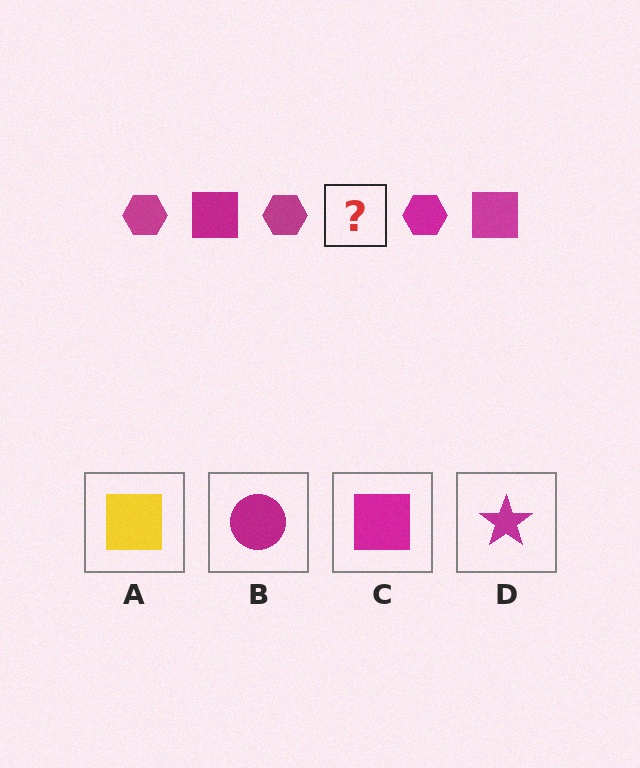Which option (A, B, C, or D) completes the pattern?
C.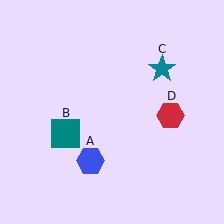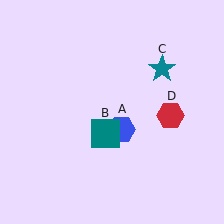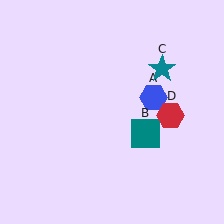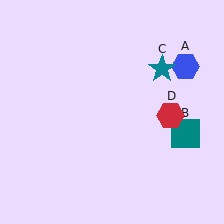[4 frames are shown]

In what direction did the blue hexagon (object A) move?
The blue hexagon (object A) moved up and to the right.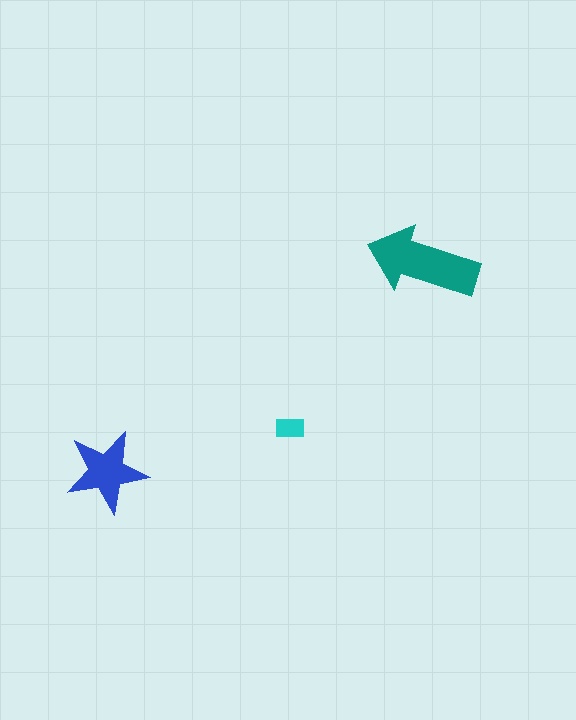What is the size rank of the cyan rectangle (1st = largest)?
3rd.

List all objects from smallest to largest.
The cyan rectangle, the blue star, the teal arrow.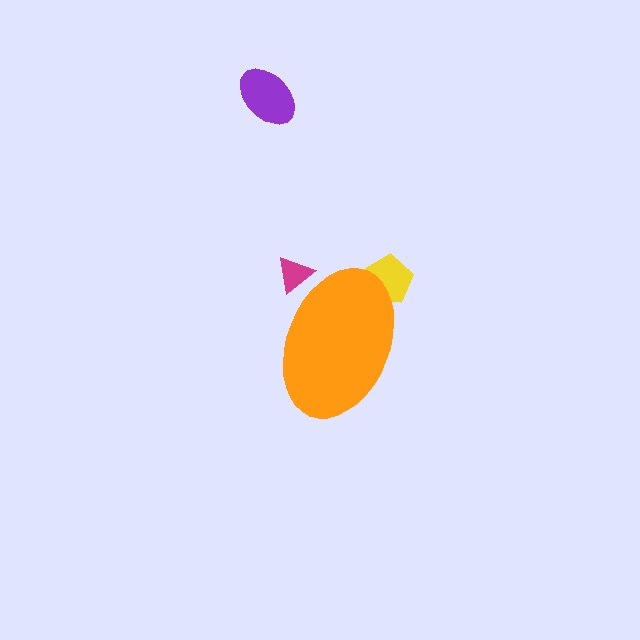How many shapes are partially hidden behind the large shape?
2 shapes are partially hidden.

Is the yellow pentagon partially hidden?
Yes, the yellow pentagon is partially hidden behind the orange ellipse.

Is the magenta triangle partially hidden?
Yes, the magenta triangle is partially hidden behind the orange ellipse.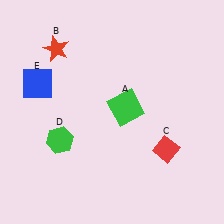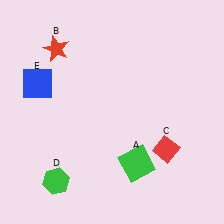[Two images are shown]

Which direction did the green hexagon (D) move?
The green hexagon (D) moved down.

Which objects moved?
The objects that moved are: the green square (A), the green hexagon (D).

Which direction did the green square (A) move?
The green square (A) moved down.